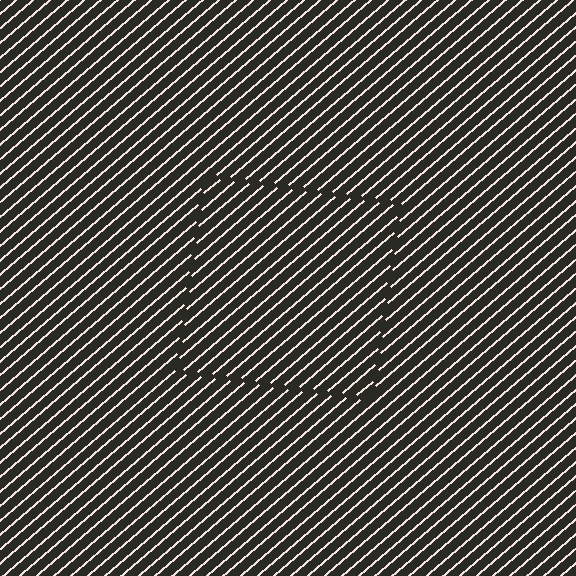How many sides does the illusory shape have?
4 sides — the line-ends trace a square.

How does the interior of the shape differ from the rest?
The interior of the shape contains the same grating, shifted by half a period — the contour is defined by the phase discontinuity where line-ends from the inner and outer gratings abut.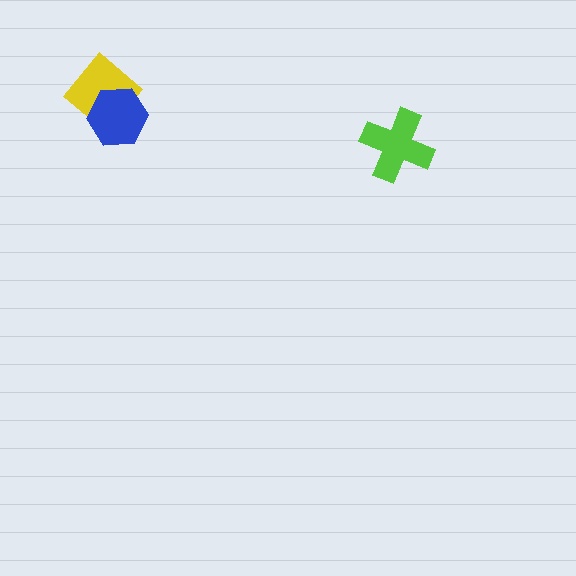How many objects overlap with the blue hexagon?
1 object overlaps with the blue hexagon.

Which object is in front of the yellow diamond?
The blue hexagon is in front of the yellow diamond.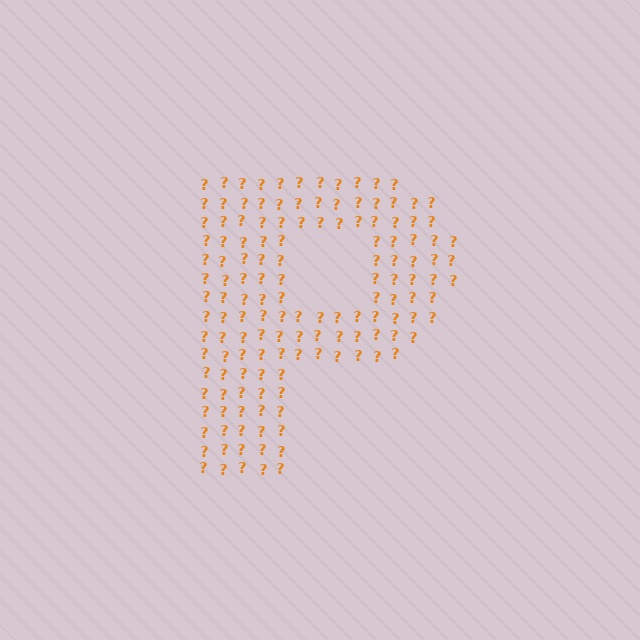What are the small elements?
The small elements are question marks.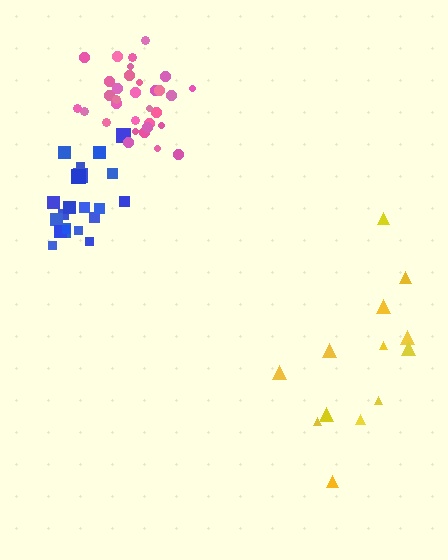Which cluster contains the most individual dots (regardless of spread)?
Pink (33).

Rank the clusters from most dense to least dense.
pink, blue, yellow.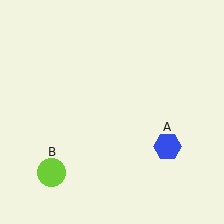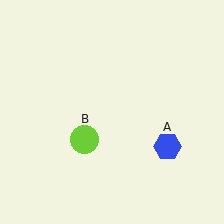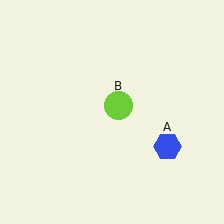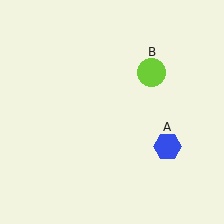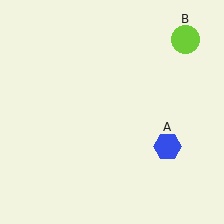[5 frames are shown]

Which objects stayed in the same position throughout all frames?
Blue hexagon (object A) remained stationary.